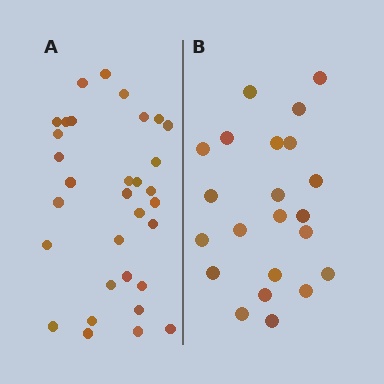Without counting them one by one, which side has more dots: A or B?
Region A (the left region) has more dots.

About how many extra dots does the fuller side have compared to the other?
Region A has roughly 10 or so more dots than region B.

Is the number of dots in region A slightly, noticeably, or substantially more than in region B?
Region A has substantially more. The ratio is roughly 1.5 to 1.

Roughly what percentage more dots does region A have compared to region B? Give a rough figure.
About 45% more.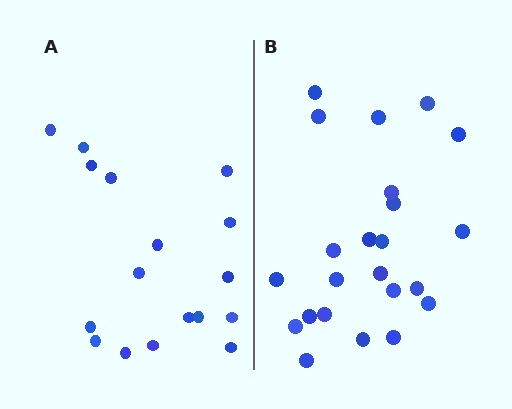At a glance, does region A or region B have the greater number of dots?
Region B (the right region) has more dots.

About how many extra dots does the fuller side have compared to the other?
Region B has about 6 more dots than region A.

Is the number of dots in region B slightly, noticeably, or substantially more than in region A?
Region B has noticeably more, but not dramatically so. The ratio is roughly 1.4 to 1.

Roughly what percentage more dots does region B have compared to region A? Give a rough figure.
About 35% more.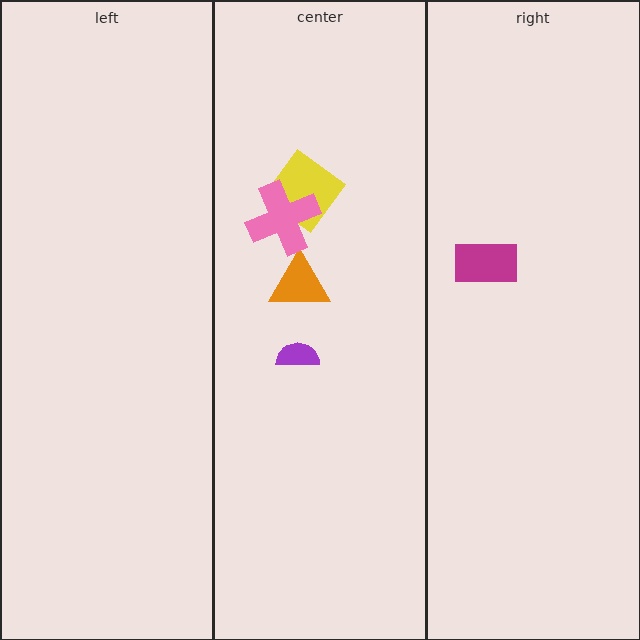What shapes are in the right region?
The magenta rectangle.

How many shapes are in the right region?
1.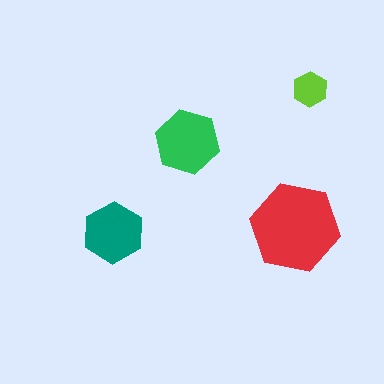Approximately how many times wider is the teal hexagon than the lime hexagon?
About 1.5 times wider.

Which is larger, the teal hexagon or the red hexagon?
The red one.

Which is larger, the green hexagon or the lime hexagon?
The green one.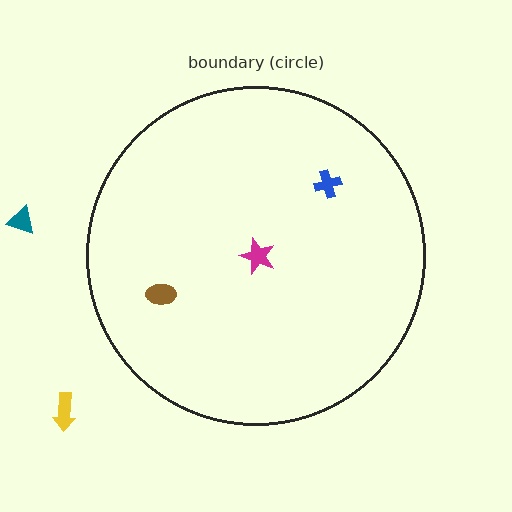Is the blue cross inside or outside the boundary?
Inside.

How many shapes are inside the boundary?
3 inside, 2 outside.